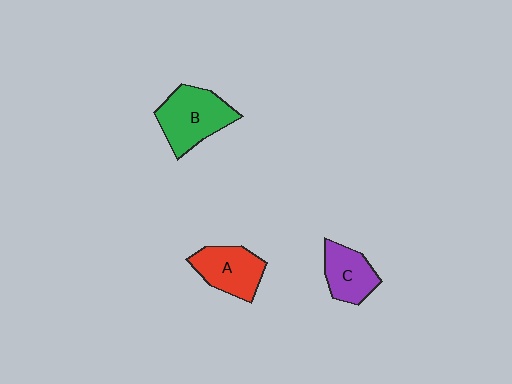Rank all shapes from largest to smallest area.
From largest to smallest: B (green), A (red), C (purple).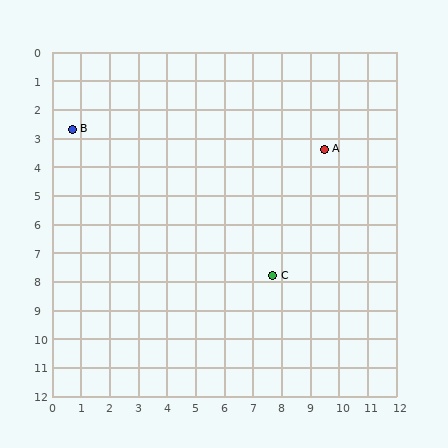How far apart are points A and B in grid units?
Points A and B are about 8.8 grid units apart.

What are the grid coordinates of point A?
Point A is at approximately (9.5, 3.4).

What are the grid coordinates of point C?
Point C is at approximately (7.7, 7.8).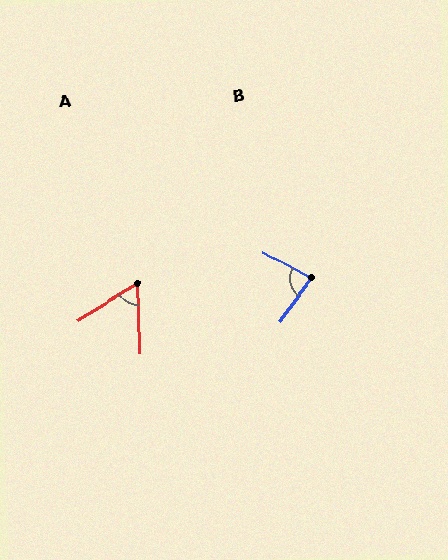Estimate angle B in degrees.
Approximately 82 degrees.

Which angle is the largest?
B, at approximately 82 degrees.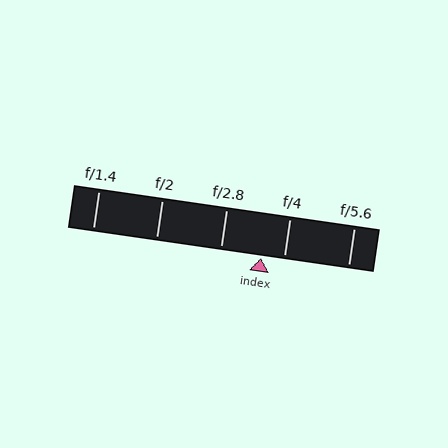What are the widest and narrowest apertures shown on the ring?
The widest aperture shown is f/1.4 and the narrowest is f/5.6.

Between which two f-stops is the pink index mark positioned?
The index mark is between f/2.8 and f/4.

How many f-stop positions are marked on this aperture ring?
There are 5 f-stop positions marked.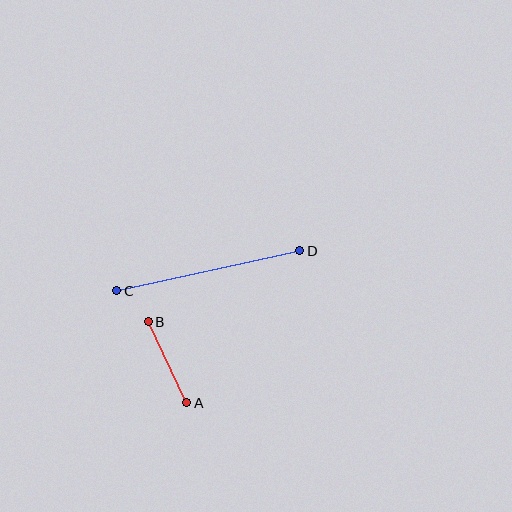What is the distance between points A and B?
The distance is approximately 90 pixels.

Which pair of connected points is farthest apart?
Points C and D are farthest apart.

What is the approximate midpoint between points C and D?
The midpoint is at approximately (208, 271) pixels.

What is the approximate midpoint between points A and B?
The midpoint is at approximately (167, 362) pixels.